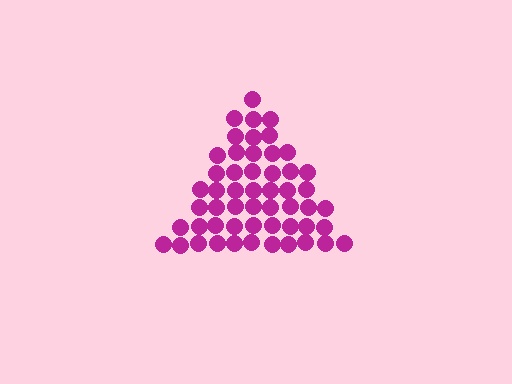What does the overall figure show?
The overall figure shows a triangle.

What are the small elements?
The small elements are circles.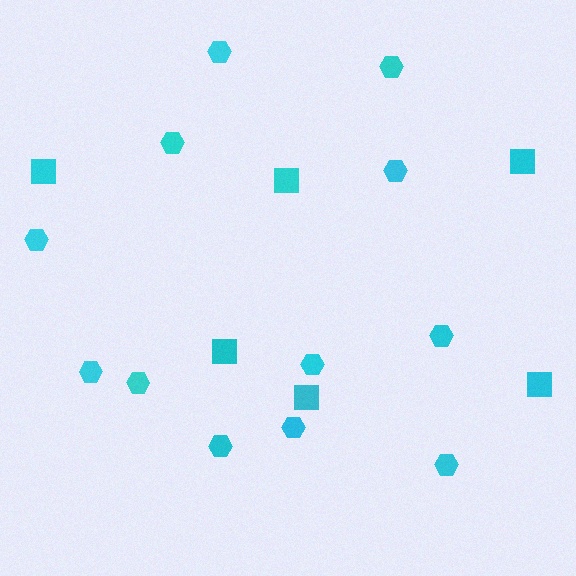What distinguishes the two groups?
There are 2 groups: one group of squares (6) and one group of hexagons (12).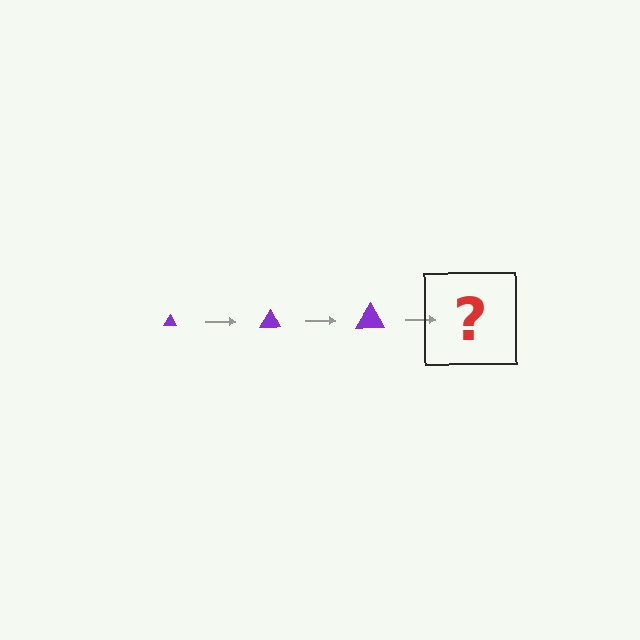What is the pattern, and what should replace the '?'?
The pattern is that the triangle gets progressively larger each step. The '?' should be a purple triangle, larger than the previous one.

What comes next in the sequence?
The next element should be a purple triangle, larger than the previous one.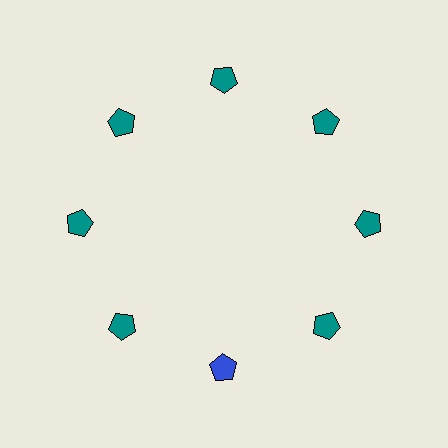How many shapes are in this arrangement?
There are 8 shapes arranged in a ring pattern.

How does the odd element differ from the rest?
It has a different color: blue instead of teal.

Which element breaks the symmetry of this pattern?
The blue pentagon at roughly the 6 o'clock position breaks the symmetry. All other shapes are teal pentagons.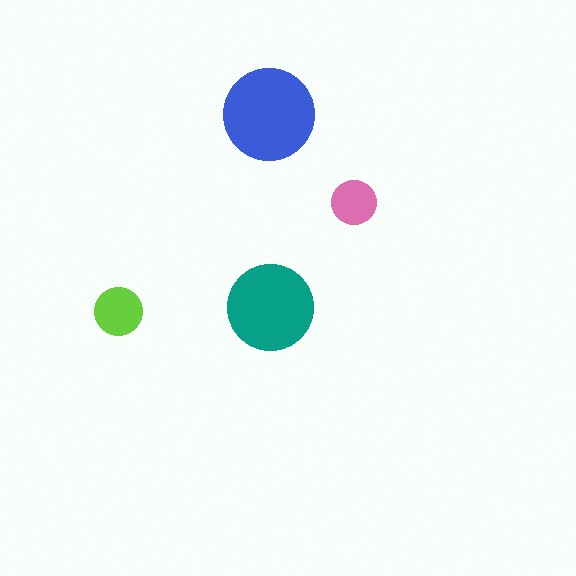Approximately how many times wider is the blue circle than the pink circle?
About 2 times wider.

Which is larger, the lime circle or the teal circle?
The teal one.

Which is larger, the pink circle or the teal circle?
The teal one.